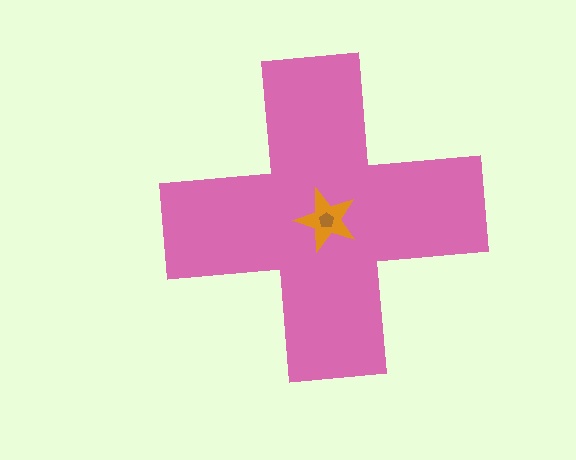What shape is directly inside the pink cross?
The orange star.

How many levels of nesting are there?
3.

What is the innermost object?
The brown pentagon.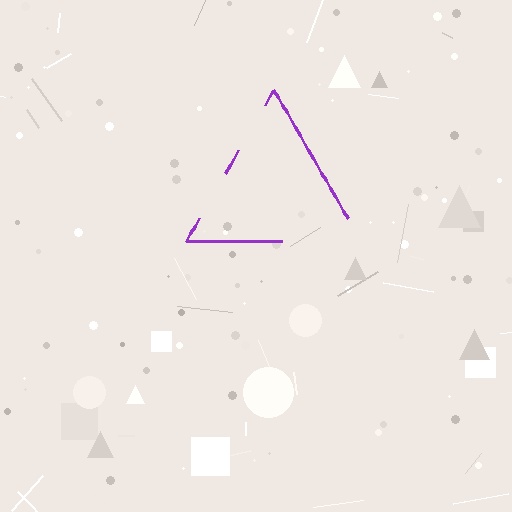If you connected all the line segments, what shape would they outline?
They would outline a triangle.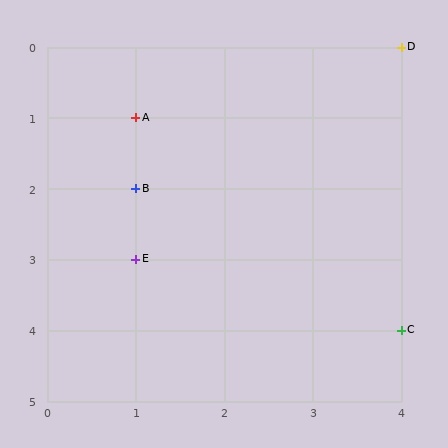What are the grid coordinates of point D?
Point D is at grid coordinates (4, 0).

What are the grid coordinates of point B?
Point B is at grid coordinates (1, 2).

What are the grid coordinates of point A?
Point A is at grid coordinates (1, 1).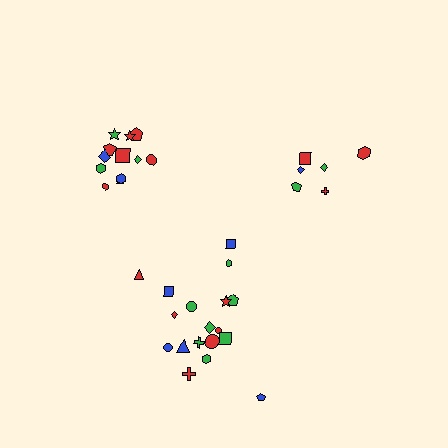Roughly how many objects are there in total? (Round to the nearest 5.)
Roughly 35 objects in total.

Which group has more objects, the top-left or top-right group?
The top-left group.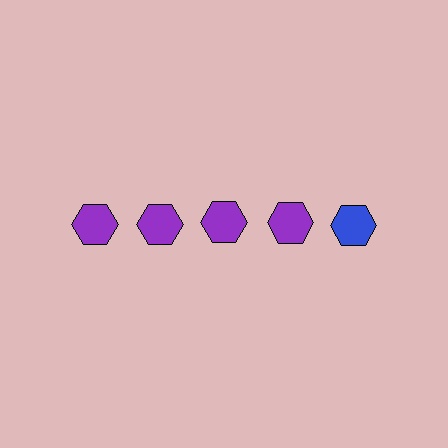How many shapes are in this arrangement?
There are 5 shapes arranged in a grid pattern.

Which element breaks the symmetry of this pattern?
The blue hexagon in the top row, rightmost column breaks the symmetry. All other shapes are purple hexagons.